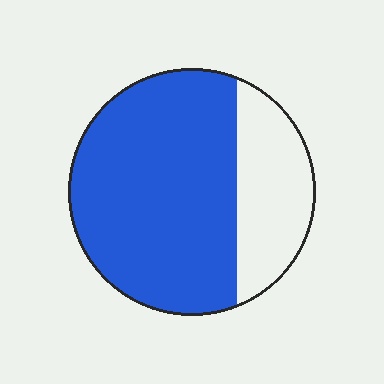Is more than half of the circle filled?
Yes.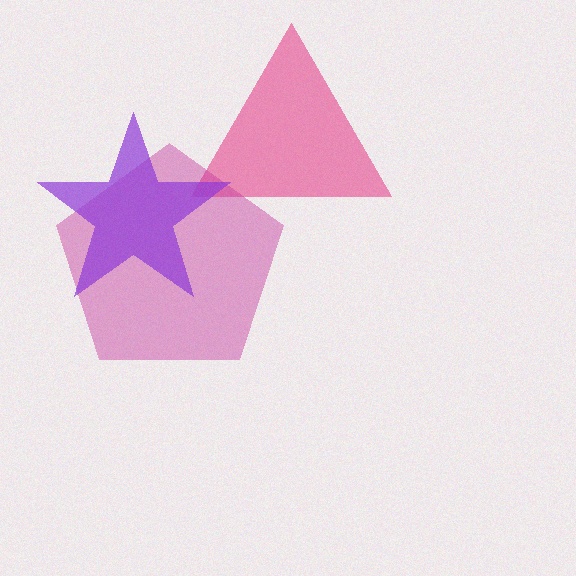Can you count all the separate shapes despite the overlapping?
Yes, there are 3 separate shapes.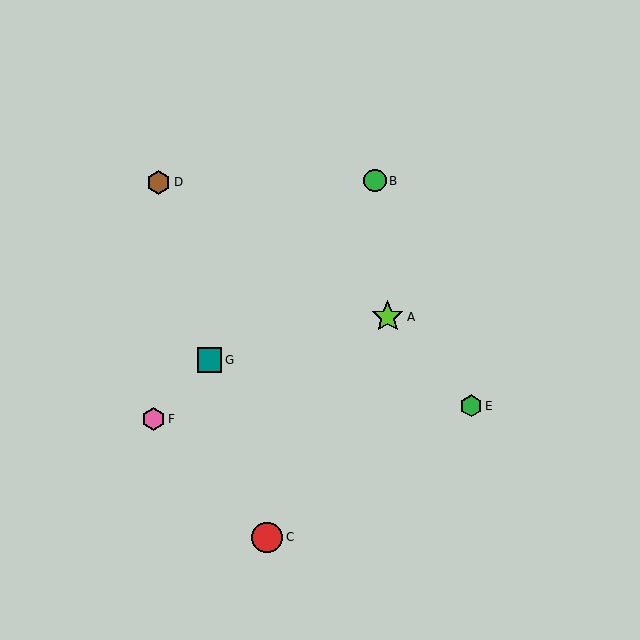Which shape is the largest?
The lime star (labeled A) is the largest.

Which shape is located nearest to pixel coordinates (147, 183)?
The brown hexagon (labeled D) at (159, 182) is nearest to that location.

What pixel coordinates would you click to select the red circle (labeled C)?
Click at (267, 537) to select the red circle C.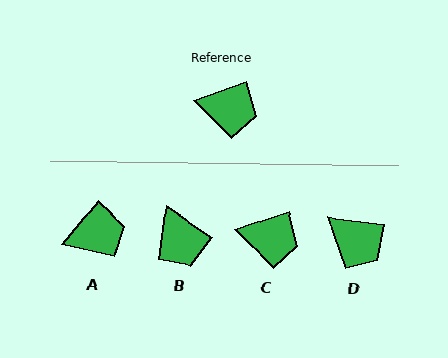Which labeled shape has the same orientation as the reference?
C.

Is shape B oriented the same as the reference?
No, it is off by about 53 degrees.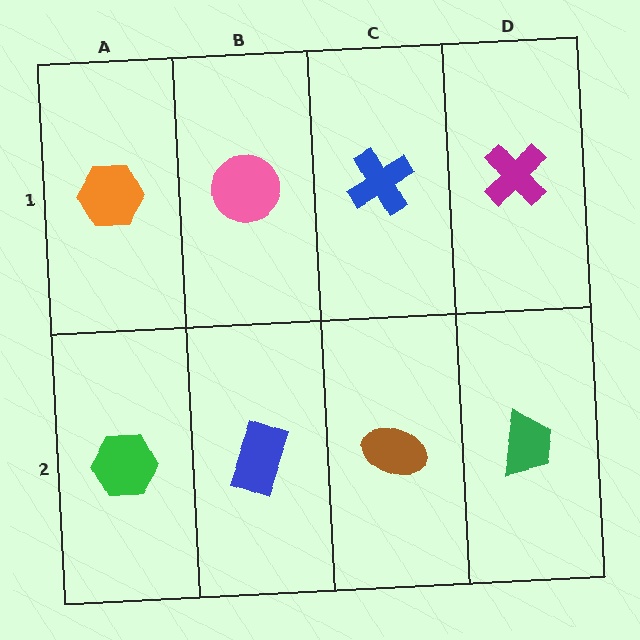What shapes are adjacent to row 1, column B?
A blue rectangle (row 2, column B), an orange hexagon (row 1, column A), a blue cross (row 1, column C).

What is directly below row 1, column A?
A green hexagon.